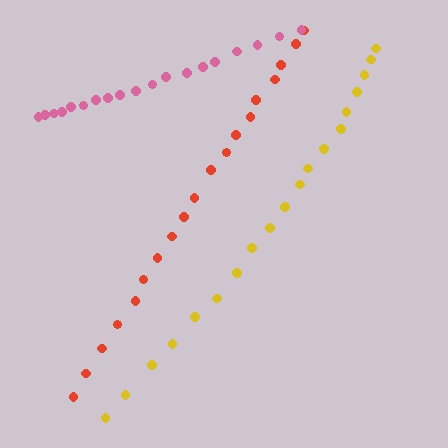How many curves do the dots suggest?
There are 3 distinct paths.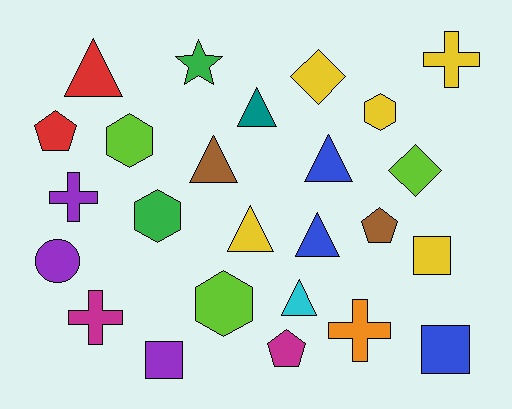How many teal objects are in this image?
There is 1 teal object.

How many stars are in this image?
There is 1 star.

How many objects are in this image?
There are 25 objects.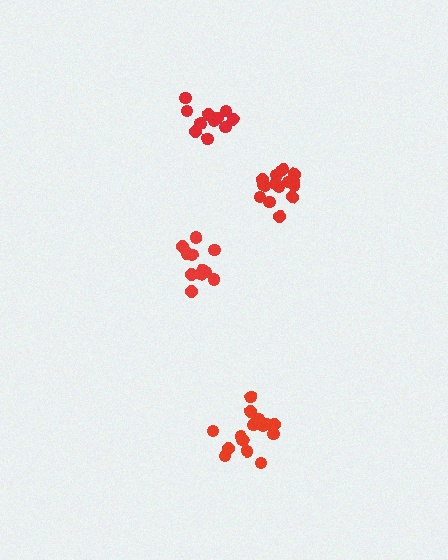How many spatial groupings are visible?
There are 4 spatial groupings.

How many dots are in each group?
Group 1: 11 dots, Group 2: 15 dots, Group 3: 16 dots, Group 4: 11 dots (53 total).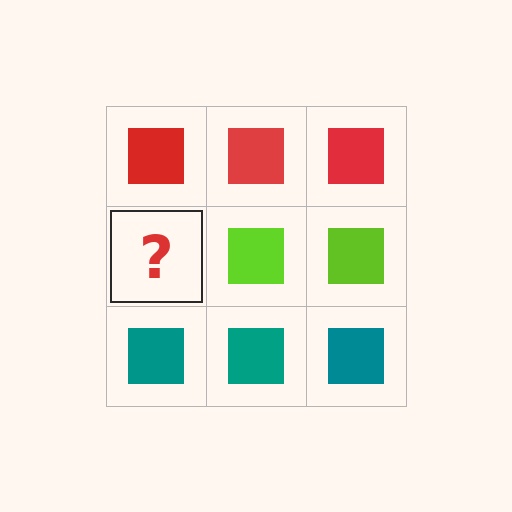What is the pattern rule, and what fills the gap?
The rule is that each row has a consistent color. The gap should be filled with a lime square.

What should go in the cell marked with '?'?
The missing cell should contain a lime square.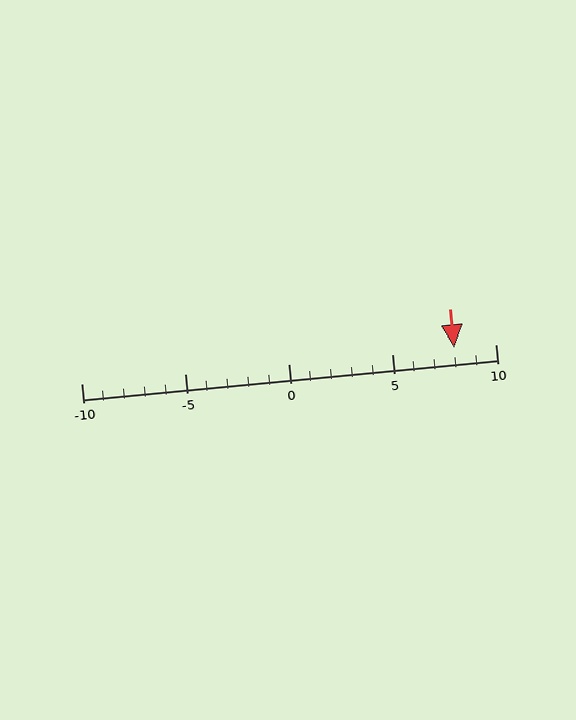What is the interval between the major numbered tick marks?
The major tick marks are spaced 5 units apart.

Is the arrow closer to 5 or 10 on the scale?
The arrow is closer to 10.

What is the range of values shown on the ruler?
The ruler shows values from -10 to 10.